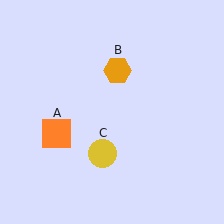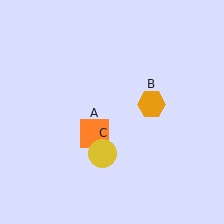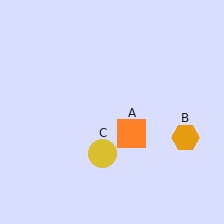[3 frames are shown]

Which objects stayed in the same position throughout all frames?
Yellow circle (object C) remained stationary.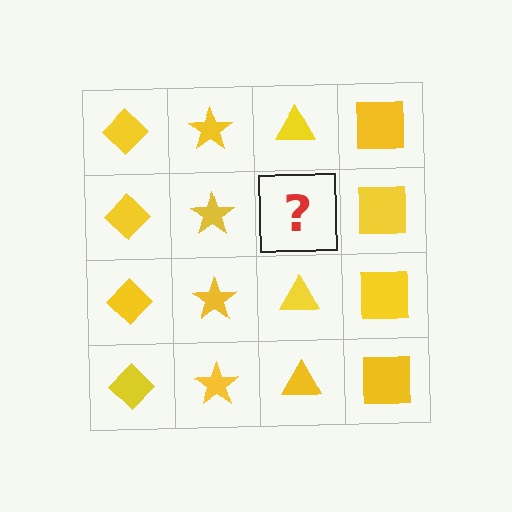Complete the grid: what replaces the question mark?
The question mark should be replaced with a yellow triangle.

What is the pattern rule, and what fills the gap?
The rule is that each column has a consistent shape. The gap should be filled with a yellow triangle.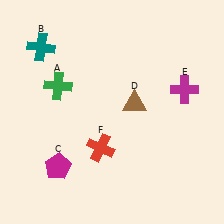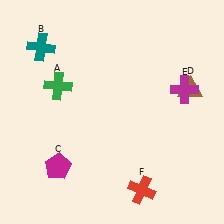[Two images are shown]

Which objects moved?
The objects that moved are: the brown triangle (D), the red cross (F).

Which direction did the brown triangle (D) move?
The brown triangle (D) moved right.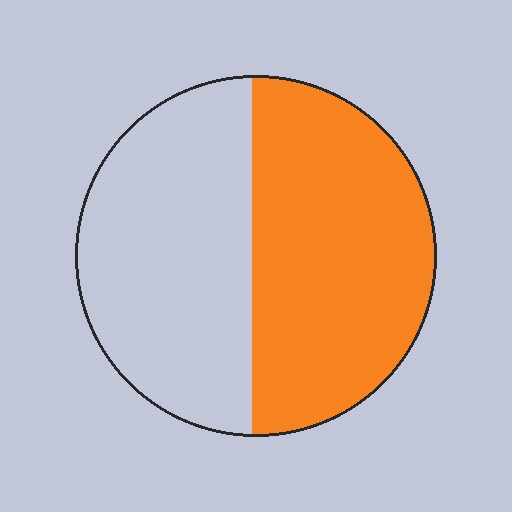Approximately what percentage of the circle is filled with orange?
Approximately 50%.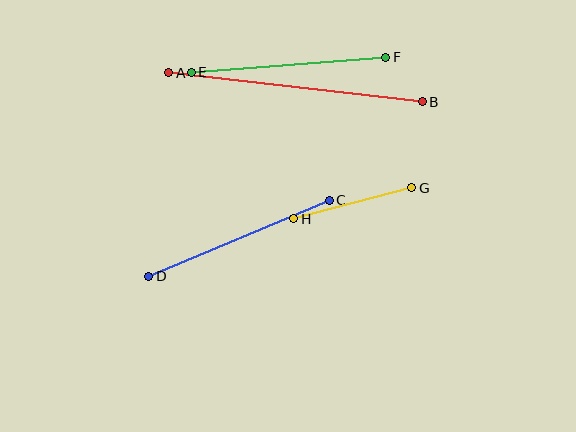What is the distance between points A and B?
The distance is approximately 256 pixels.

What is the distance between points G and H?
The distance is approximately 122 pixels.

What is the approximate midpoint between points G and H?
The midpoint is at approximately (353, 203) pixels.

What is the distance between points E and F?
The distance is approximately 195 pixels.